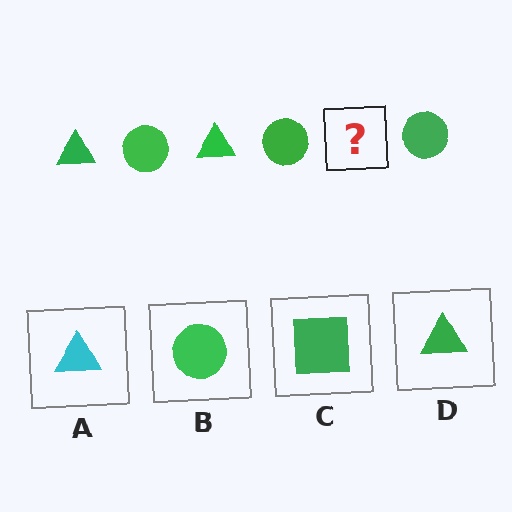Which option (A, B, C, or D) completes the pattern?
D.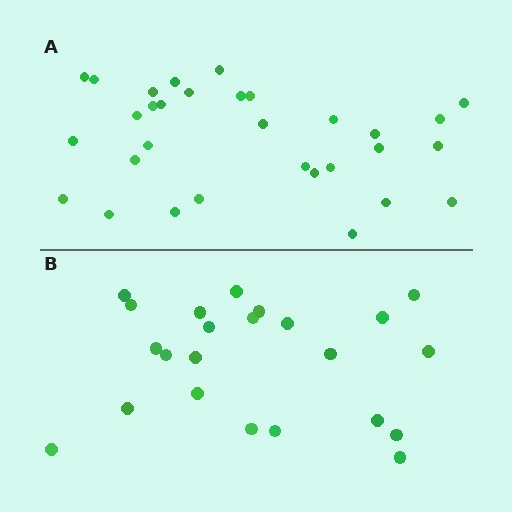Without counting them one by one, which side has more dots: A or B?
Region A (the top region) has more dots.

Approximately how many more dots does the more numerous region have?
Region A has roughly 8 or so more dots than region B.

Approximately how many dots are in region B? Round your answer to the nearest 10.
About 20 dots. (The exact count is 23, which rounds to 20.)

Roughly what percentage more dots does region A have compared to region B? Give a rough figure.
About 35% more.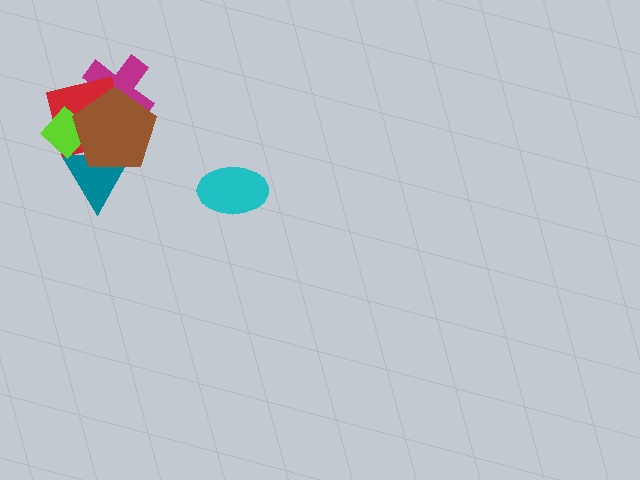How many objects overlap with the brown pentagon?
4 objects overlap with the brown pentagon.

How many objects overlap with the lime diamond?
3 objects overlap with the lime diamond.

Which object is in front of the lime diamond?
The brown pentagon is in front of the lime diamond.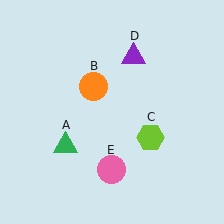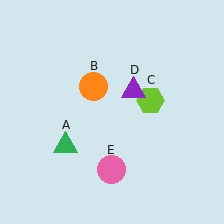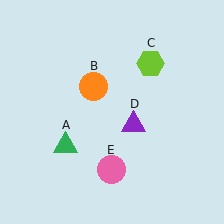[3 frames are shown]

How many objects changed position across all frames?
2 objects changed position: lime hexagon (object C), purple triangle (object D).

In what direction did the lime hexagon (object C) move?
The lime hexagon (object C) moved up.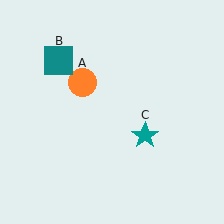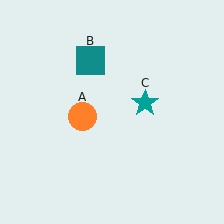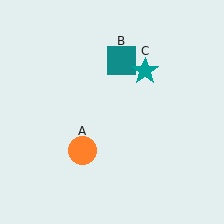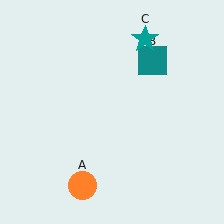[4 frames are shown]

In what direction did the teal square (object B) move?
The teal square (object B) moved right.